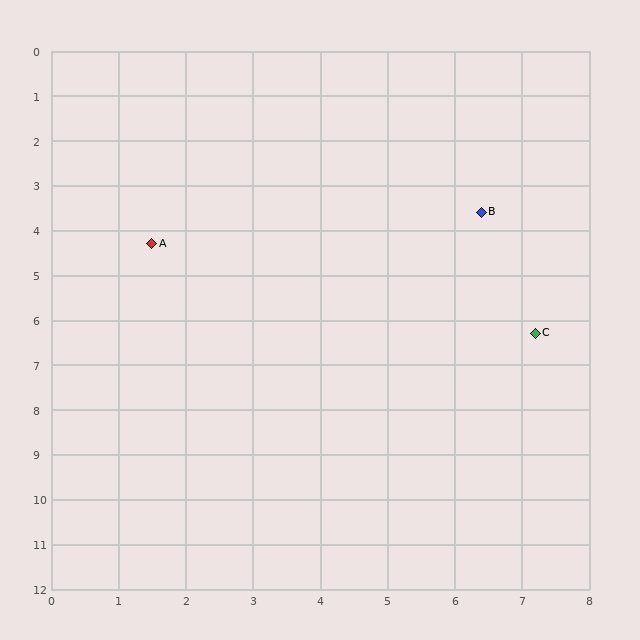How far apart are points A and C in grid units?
Points A and C are about 6.0 grid units apart.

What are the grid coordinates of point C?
Point C is at approximately (7.2, 6.3).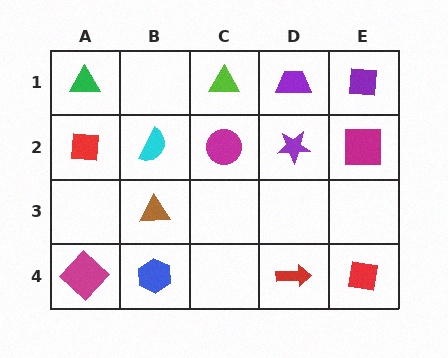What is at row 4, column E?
A red square.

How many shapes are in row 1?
4 shapes.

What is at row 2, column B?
A cyan semicircle.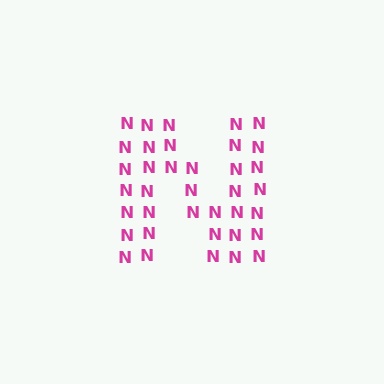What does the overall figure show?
The overall figure shows the letter N.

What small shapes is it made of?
It is made of small letter N's.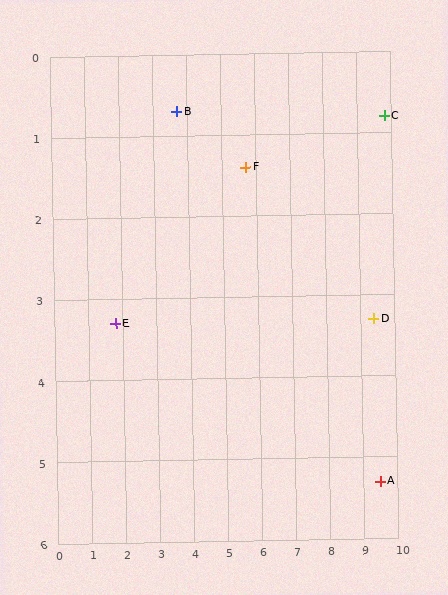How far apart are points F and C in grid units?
Points F and C are about 4.1 grid units apart.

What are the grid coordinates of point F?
Point F is at approximately (5.7, 1.4).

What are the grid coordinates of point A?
Point A is at approximately (9.5, 5.3).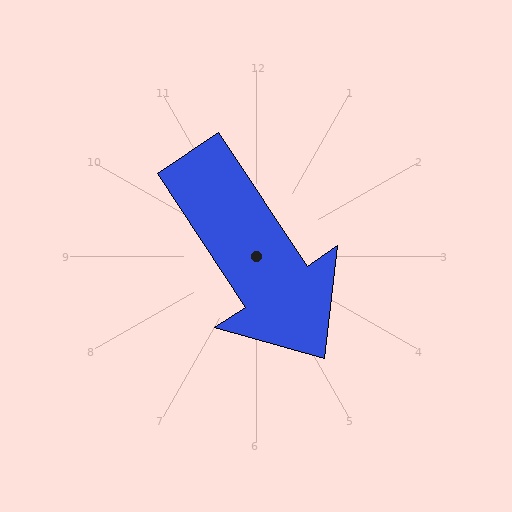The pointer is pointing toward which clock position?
Roughly 5 o'clock.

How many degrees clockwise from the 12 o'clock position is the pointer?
Approximately 146 degrees.